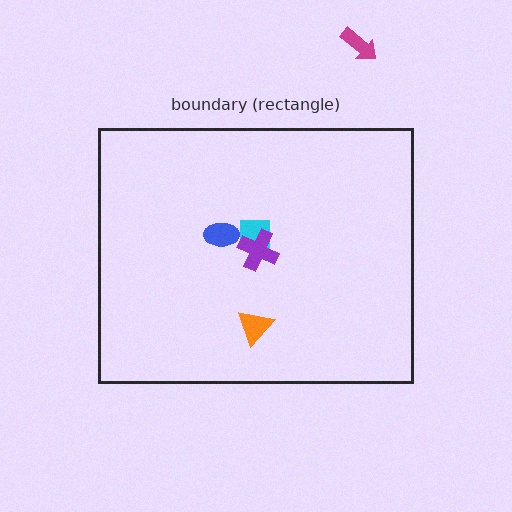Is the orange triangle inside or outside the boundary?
Inside.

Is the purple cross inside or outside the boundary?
Inside.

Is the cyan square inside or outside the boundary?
Inside.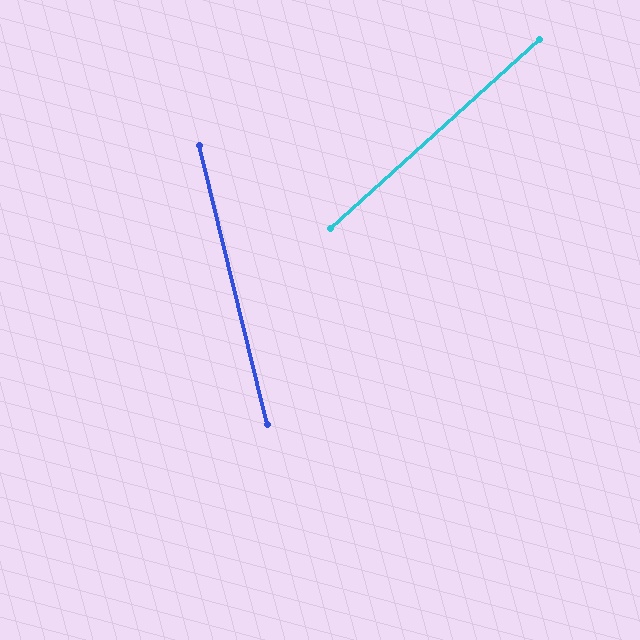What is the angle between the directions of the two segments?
Approximately 61 degrees.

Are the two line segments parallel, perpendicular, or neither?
Neither parallel nor perpendicular — they differ by about 61°.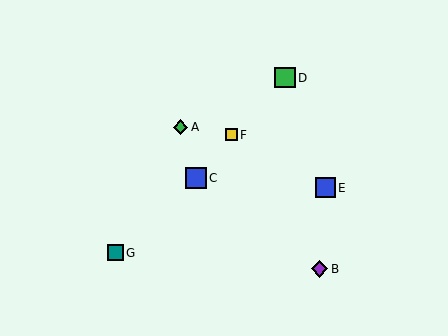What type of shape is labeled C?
Shape C is a blue square.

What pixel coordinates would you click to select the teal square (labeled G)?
Click at (115, 253) to select the teal square G.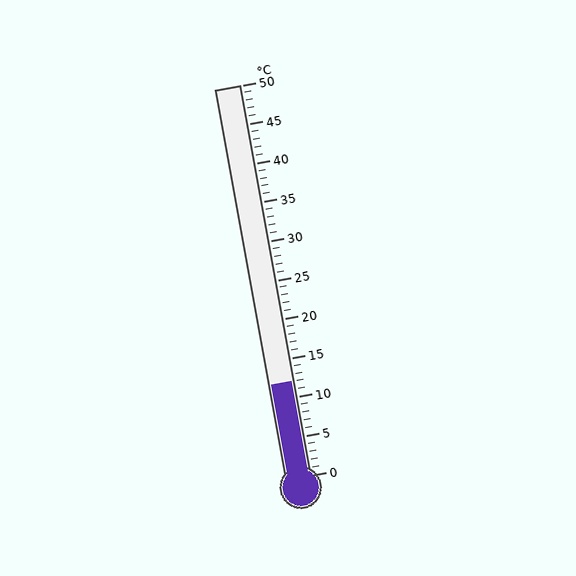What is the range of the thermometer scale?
The thermometer scale ranges from 0°C to 50°C.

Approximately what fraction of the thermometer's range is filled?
The thermometer is filled to approximately 25% of its range.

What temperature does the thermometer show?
The thermometer shows approximately 12°C.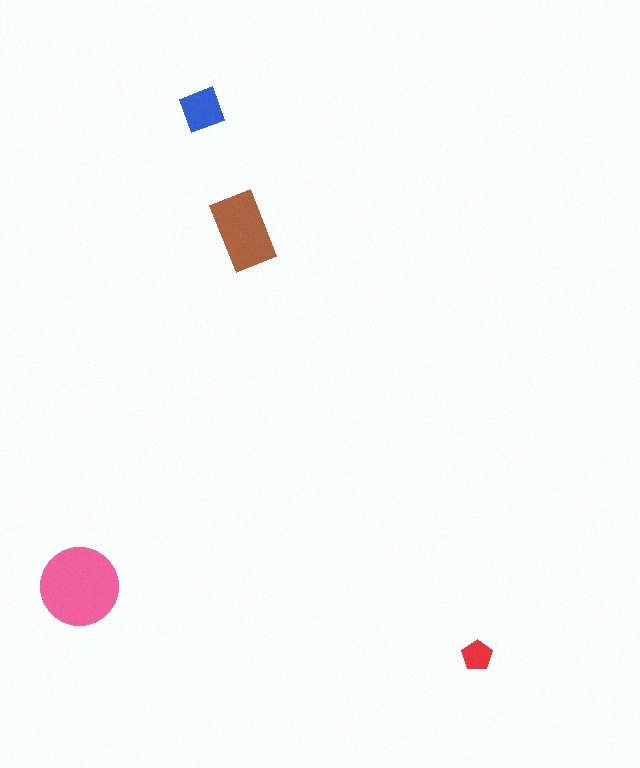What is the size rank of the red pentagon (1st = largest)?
4th.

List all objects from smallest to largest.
The red pentagon, the blue diamond, the brown rectangle, the pink circle.